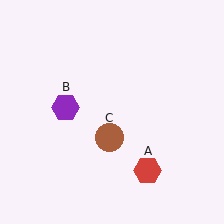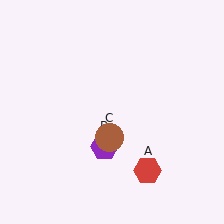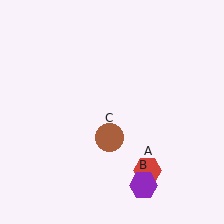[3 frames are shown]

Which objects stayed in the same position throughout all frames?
Red hexagon (object A) and brown circle (object C) remained stationary.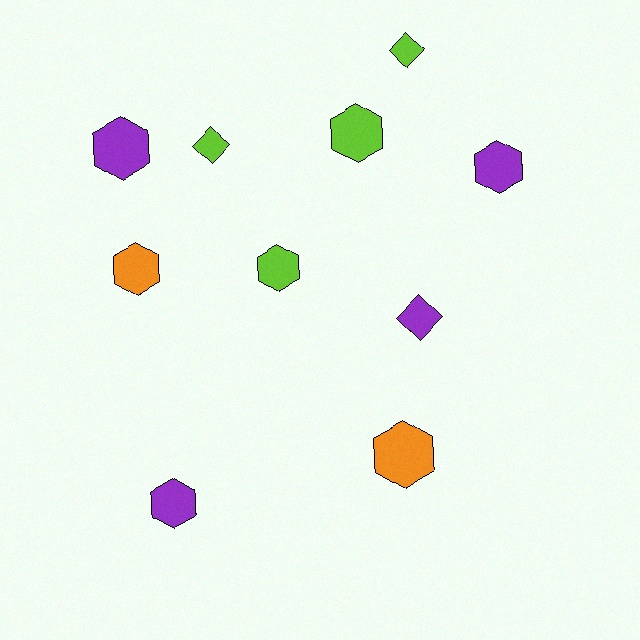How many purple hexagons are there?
There are 3 purple hexagons.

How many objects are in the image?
There are 10 objects.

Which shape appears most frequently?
Hexagon, with 7 objects.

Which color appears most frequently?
Lime, with 4 objects.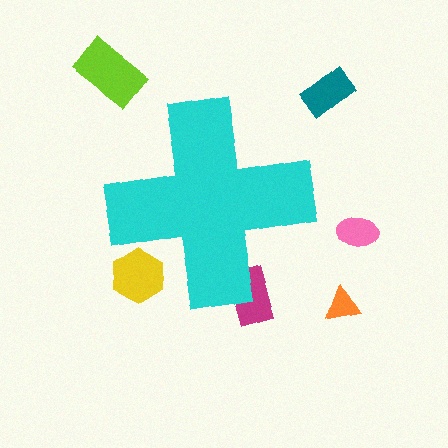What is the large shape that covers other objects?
A cyan cross.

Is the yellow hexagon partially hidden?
Yes, the yellow hexagon is partially hidden behind the cyan cross.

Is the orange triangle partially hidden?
No, the orange triangle is fully visible.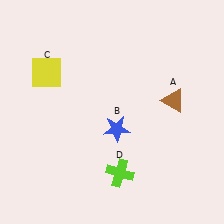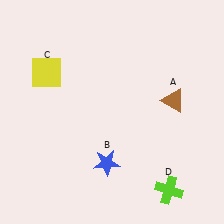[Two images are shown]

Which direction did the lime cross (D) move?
The lime cross (D) moved right.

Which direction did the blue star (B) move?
The blue star (B) moved down.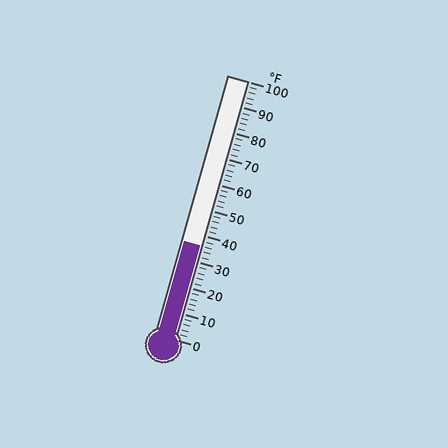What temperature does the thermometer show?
The thermometer shows approximately 36°F.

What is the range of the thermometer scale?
The thermometer scale ranges from 0°F to 100°F.